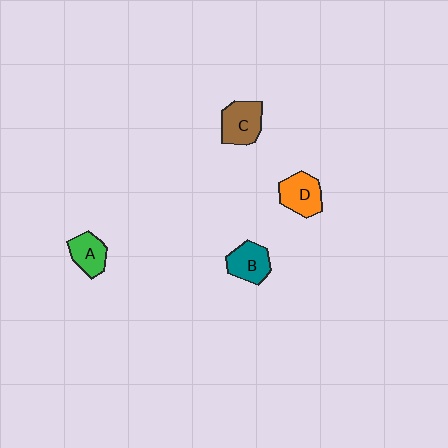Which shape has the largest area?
Shape C (brown).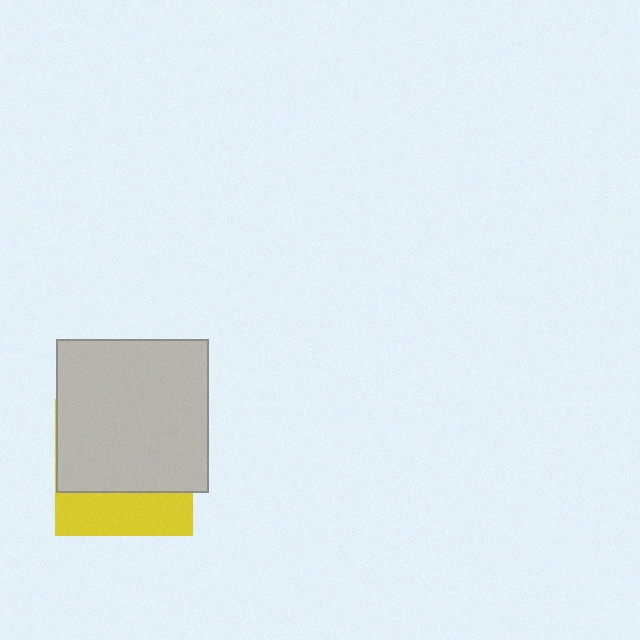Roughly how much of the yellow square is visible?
A small part of it is visible (roughly 31%).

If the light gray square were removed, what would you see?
You would see the complete yellow square.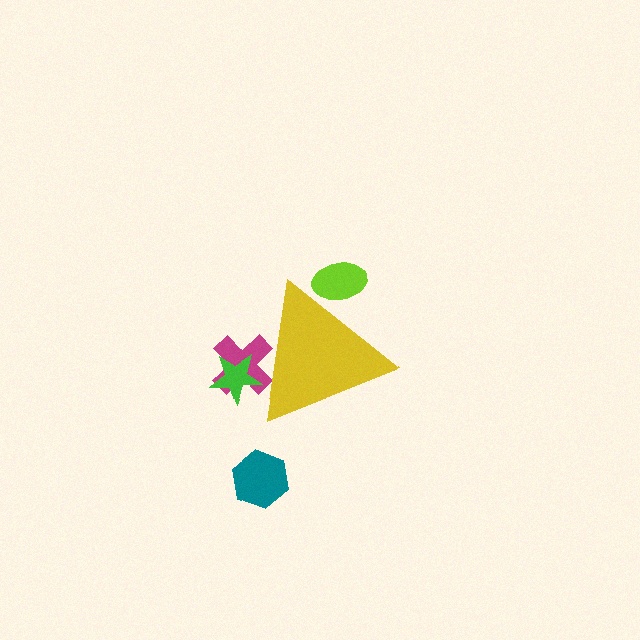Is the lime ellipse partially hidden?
Yes, the lime ellipse is partially hidden behind the yellow triangle.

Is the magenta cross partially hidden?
Yes, the magenta cross is partially hidden behind the yellow triangle.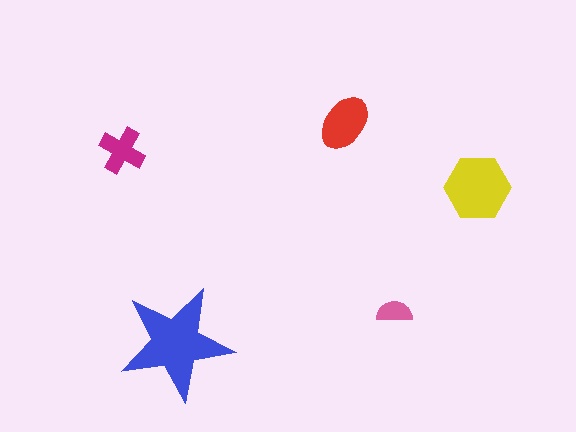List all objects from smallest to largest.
The pink semicircle, the magenta cross, the red ellipse, the yellow hexagon, the blue star.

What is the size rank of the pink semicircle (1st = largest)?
5th.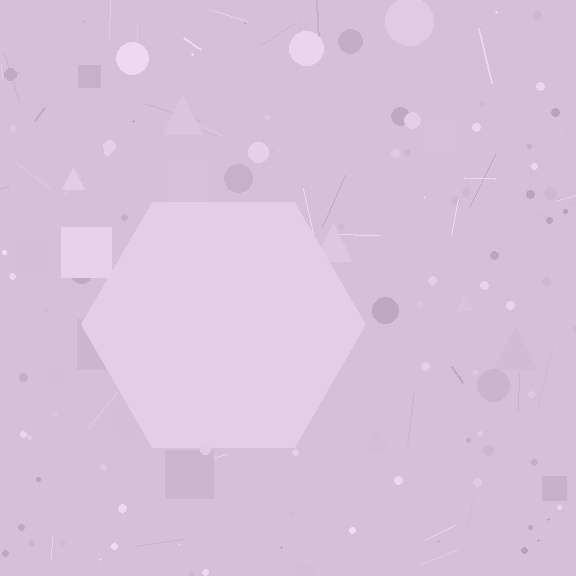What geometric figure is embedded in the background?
A hexagon is embedded in the background.